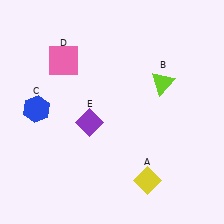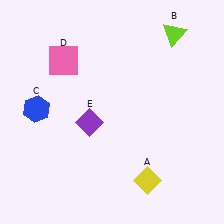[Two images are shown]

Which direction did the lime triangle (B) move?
The lime triangle (B) moved up.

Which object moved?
The lime triangle (B) moved up.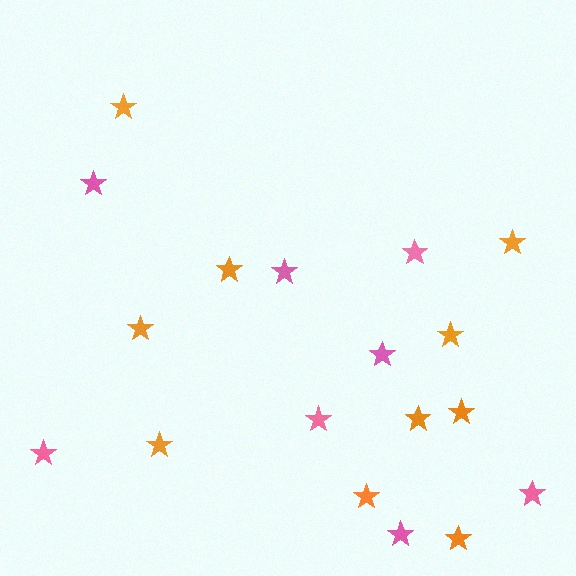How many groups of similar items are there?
There are 2 groups: one group of orange stars (10) and one group of pink stars (8).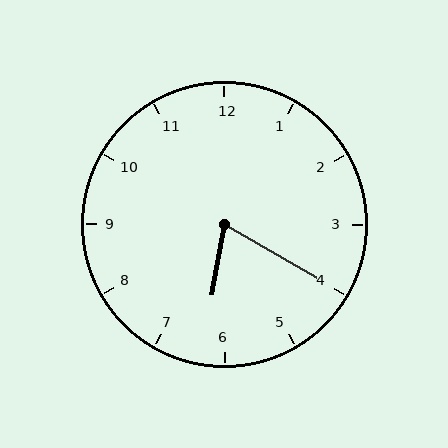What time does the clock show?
6:20.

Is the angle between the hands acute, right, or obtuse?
It is acute.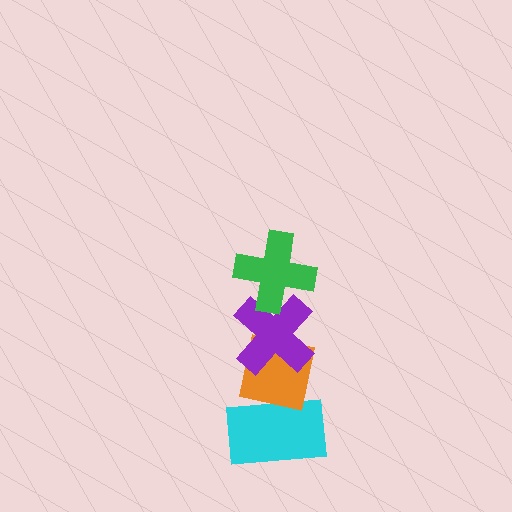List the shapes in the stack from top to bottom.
From top to bottom: the green cross, the purple cross, the orange square, the cyan rectangle.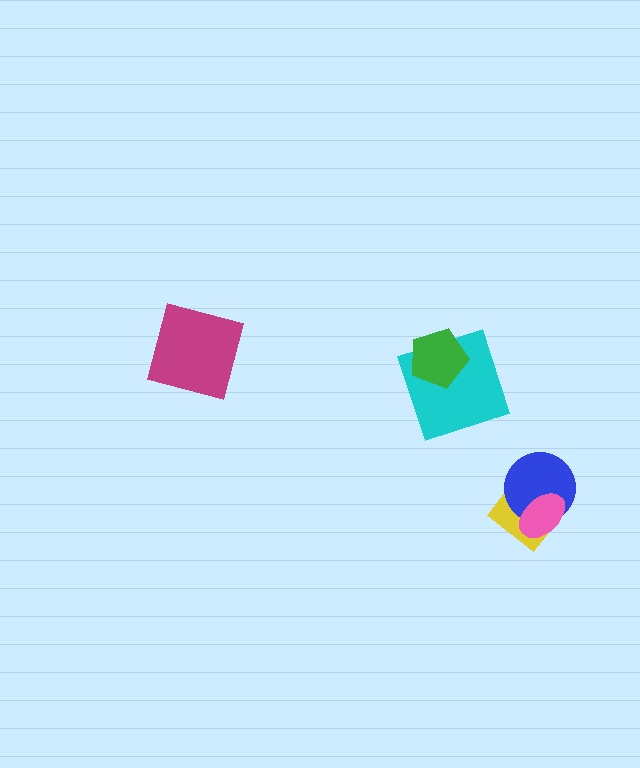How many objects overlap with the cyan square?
1 object overlaps with the cyan square.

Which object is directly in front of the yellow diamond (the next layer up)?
The blue circle is directly in front of the yellow diamond.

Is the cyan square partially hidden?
Yes, it is partially covered by another shape.